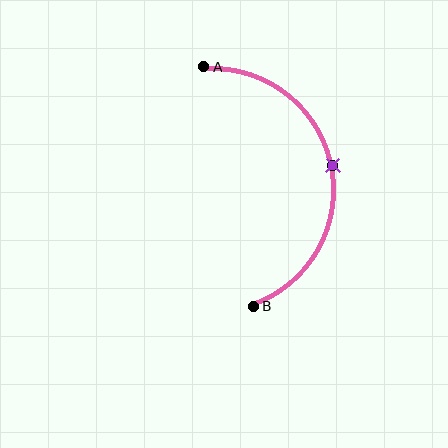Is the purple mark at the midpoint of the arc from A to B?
Yes. The purple mark lies on the arc at equal arc-length from both A and B — it is the arc midpoint.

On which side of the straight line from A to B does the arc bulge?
The arc bulges to the right of the straight line connecting A and B.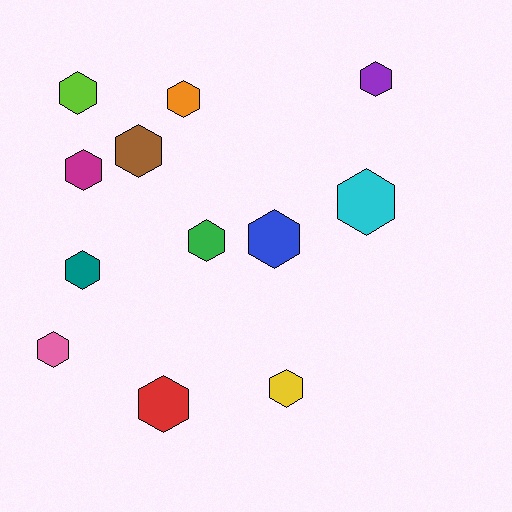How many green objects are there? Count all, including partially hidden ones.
There is 1 green object.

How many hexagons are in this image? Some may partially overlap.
There are 12 hexagons.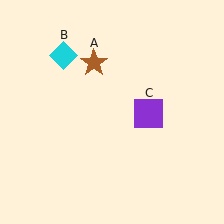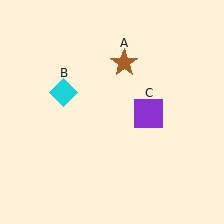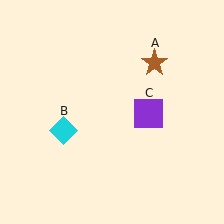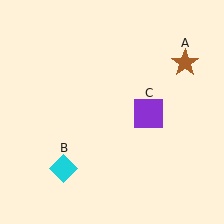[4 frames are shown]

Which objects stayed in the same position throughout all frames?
Purple square (object C) remained stationary.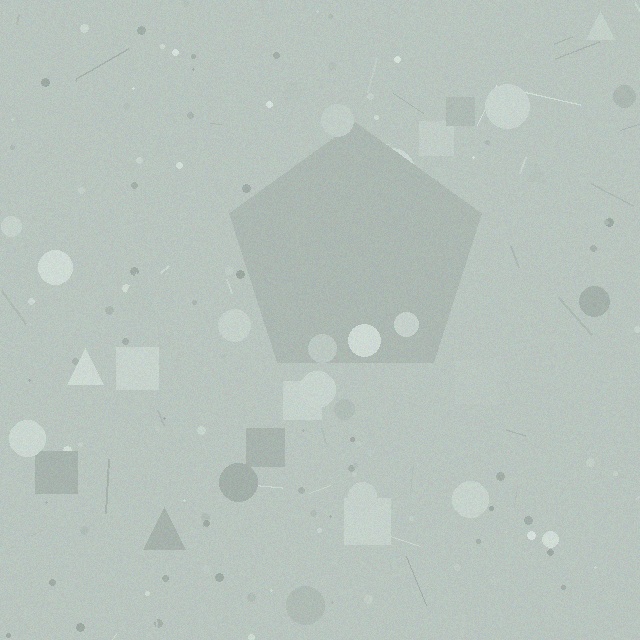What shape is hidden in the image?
A pentagon is hidden in the image.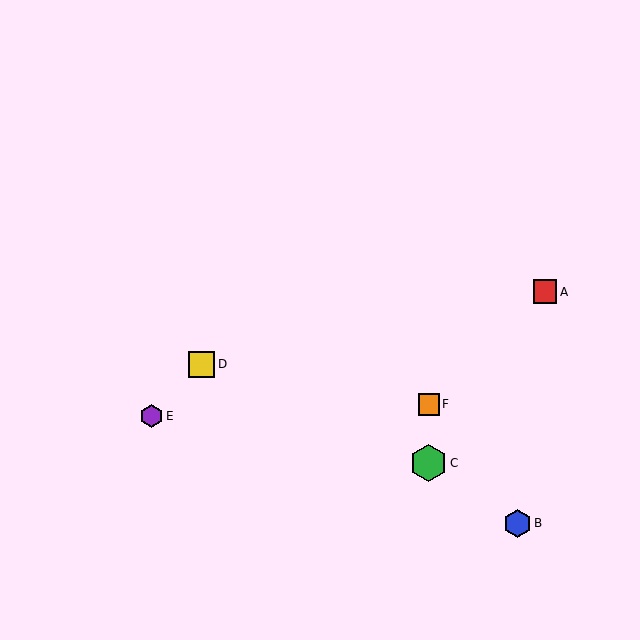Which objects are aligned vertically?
Objects C, F are aligned vertically.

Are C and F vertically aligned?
Yes, both are at x≈429.